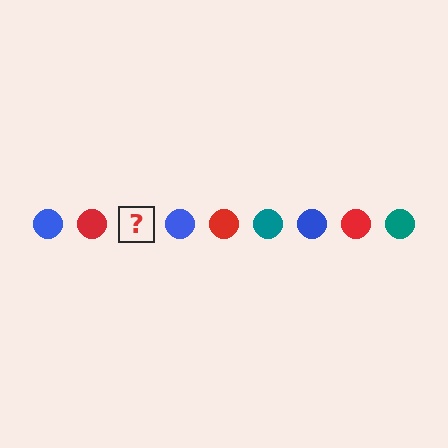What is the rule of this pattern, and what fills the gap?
The rule is that the pattern cycles through blue, red, teal circles. The gap should be filled with a teal circle.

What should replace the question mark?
The question mark should be replaced with a teal circle.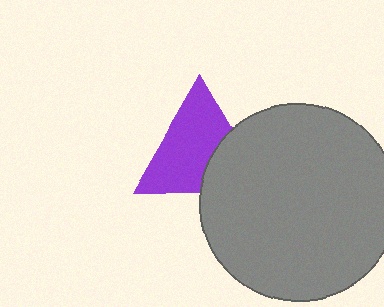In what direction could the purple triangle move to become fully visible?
The purple triangle could move left. That would shift it out from behind the gray circle entirely.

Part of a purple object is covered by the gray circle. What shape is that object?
It is a triangle.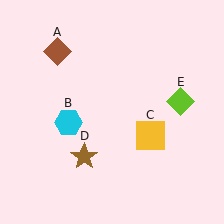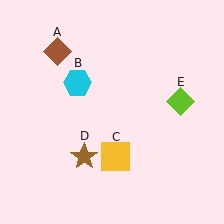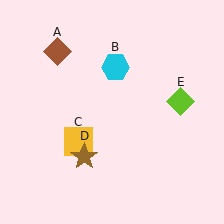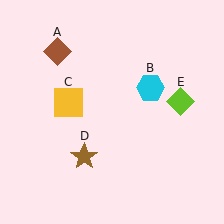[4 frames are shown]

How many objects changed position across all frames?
2 objects changed position: cyan hexagon (object B), yellow square (object C).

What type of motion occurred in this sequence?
The cyan hexagon (object B), yellow square (object C) rotated clockwise around the center of the scene.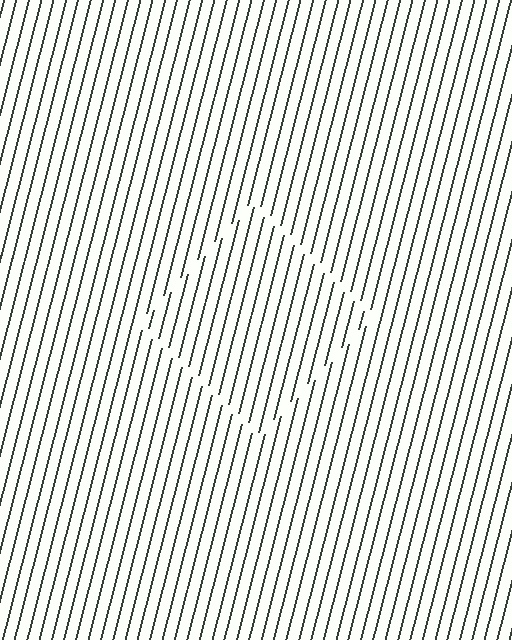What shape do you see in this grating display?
An illusory square. The interior of the shape contains the same grating, shifted by half a period — the contour is defined by the phase discontinuity where line-ends from the inner and outer gratings abut.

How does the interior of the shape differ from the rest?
The interior of the shape contains the same grating, shifted by half a period — the contour is defined by the phase discontinuity where line-ends from the inner and outer gratings abut.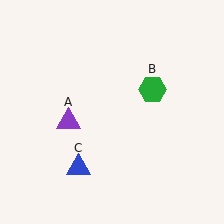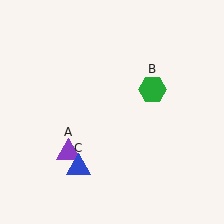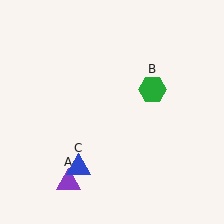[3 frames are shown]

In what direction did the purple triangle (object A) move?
The purple triangle (object A) moved down.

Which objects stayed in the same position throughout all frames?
Green hexagon (object B) and blue triangle (object C) remained stationary.